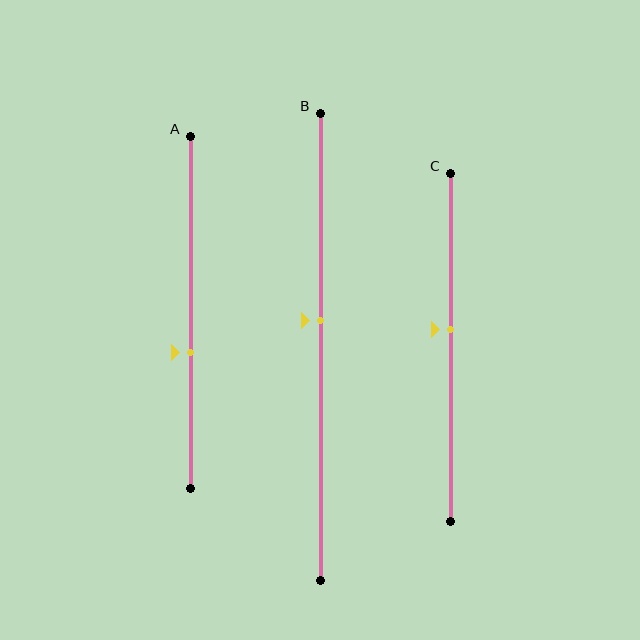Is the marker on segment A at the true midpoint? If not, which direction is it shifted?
No, the marker on segment A is shifted downward by about 11% of the segment length.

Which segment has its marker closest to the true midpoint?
Segment C has its marker closest to the true midpoint.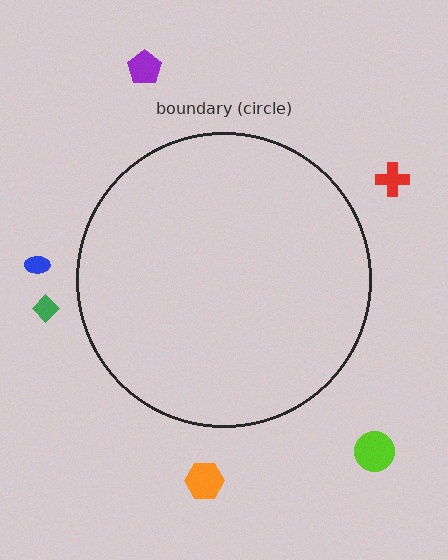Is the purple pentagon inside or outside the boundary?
Outside.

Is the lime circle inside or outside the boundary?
Outside.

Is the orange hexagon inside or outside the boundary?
Outside.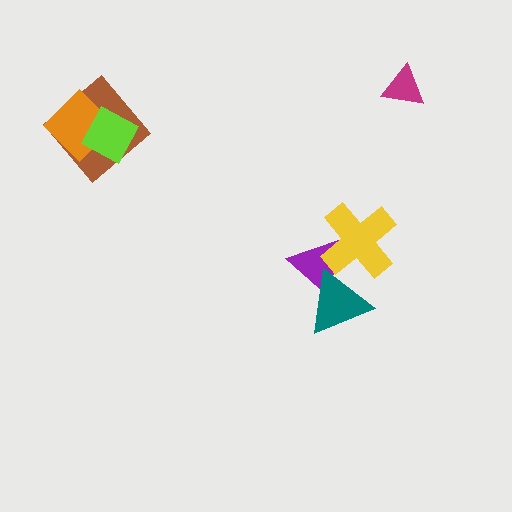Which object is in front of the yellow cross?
The teal triangle is in front of the yellow cross.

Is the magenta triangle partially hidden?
No, no other shape covers it.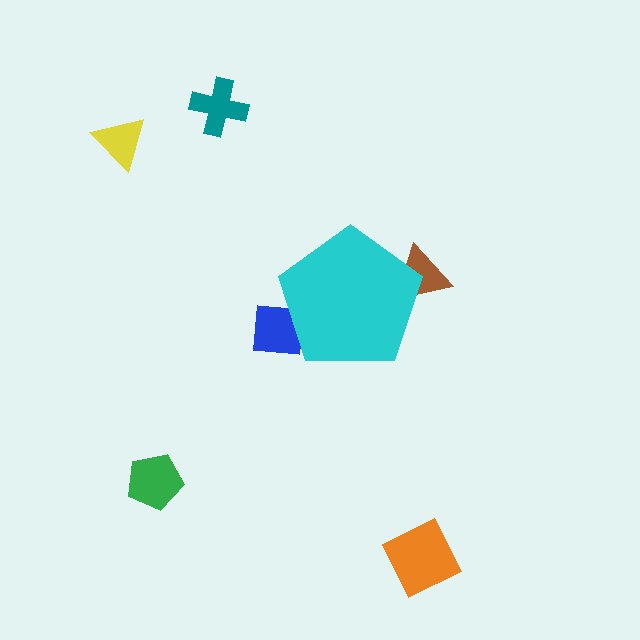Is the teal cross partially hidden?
No, the teal cross is fully visible.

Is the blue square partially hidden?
Yes, the blue square is partially hidden behind the cyan pentagon.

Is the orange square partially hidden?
No, the orange square is fully visible.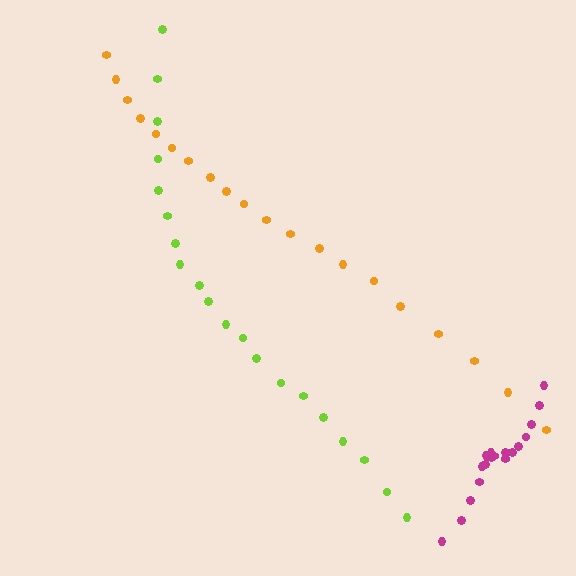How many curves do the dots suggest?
There are 3 distinct paths.